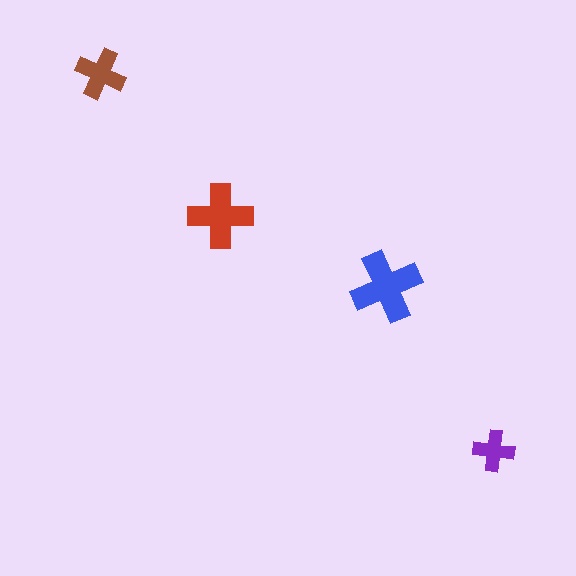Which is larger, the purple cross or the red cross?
The red one.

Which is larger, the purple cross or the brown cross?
The brown one.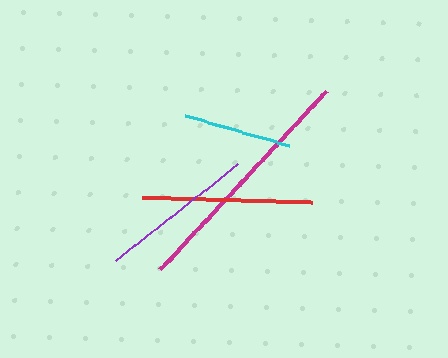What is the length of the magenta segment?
The magenta segment is approximately 243 pixels long.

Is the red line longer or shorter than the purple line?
The red line is longer than the purple line.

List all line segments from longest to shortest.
From longest to shortest: magenta, red, purple, cyan.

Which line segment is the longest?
The magenta line is the longest at approximately 243 pixels.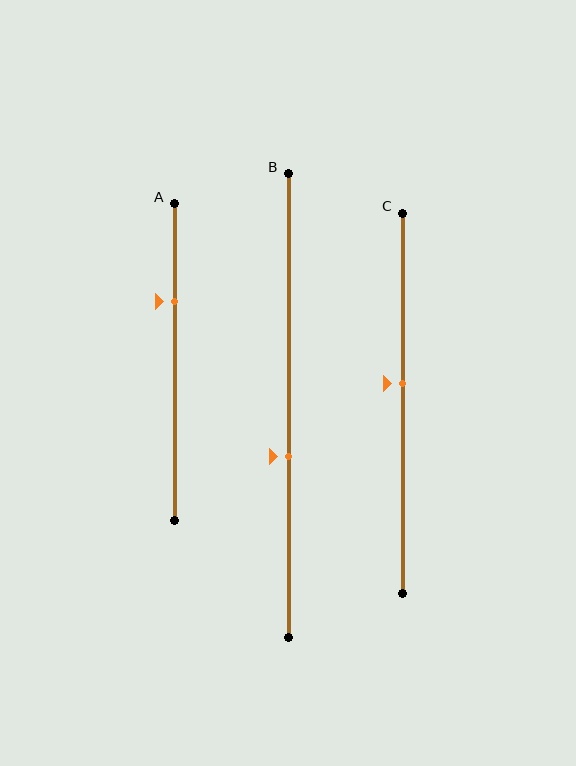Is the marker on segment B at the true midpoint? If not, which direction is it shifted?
No, the marker on segment B is shifted downward by about 11% of the segment length.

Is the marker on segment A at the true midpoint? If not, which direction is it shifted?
No, the marker on segment A is shifted upward by about 19% of the segment length.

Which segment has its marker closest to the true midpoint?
Segment C has its marker closest to the true midpoint.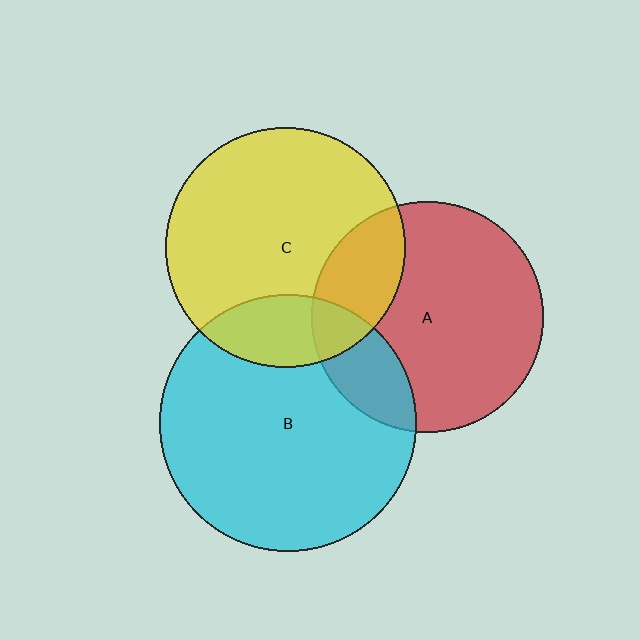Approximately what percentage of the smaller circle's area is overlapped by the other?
Approximately 20%.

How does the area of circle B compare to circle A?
Approximately 1.2 times.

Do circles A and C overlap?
Yes.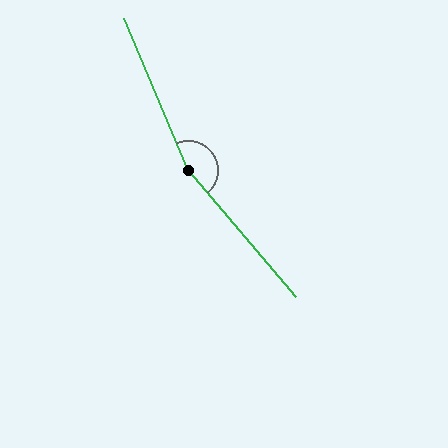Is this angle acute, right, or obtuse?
It is obtuse.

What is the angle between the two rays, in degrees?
Approximately 162 degrees.